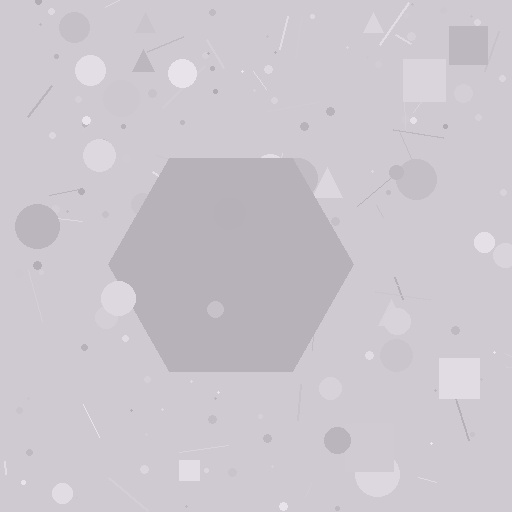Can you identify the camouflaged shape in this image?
The camouflaged shape is a hexagon.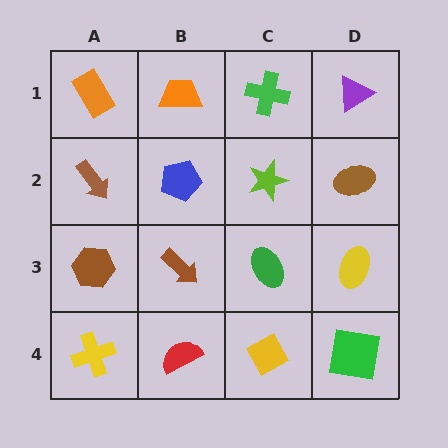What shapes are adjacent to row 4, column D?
A yellow ellipse (row 3, column D), a yellow diamond (row 4, column C).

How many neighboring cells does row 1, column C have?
3.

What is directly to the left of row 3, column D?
A green ellipse.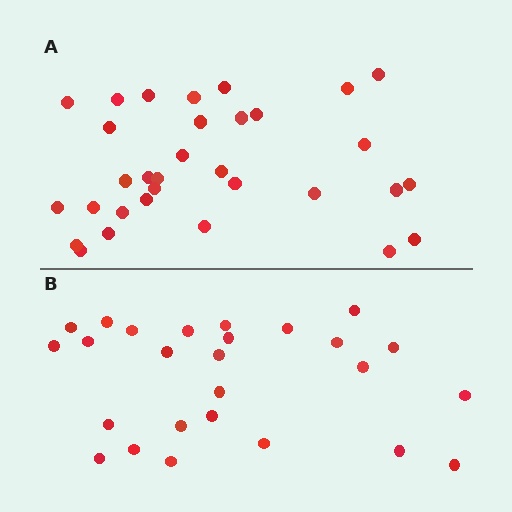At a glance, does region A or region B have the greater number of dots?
Region A (the top region) has more dots.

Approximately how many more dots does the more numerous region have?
Region A has about 6 more dots than region B.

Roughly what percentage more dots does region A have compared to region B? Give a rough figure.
About 25% more.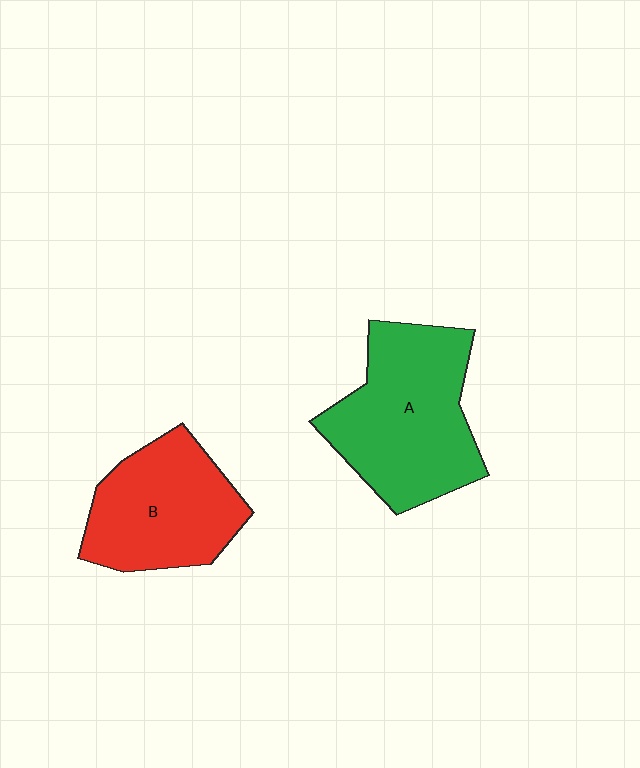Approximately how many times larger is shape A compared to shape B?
Approximately 1.3 times.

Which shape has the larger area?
Shape A (green).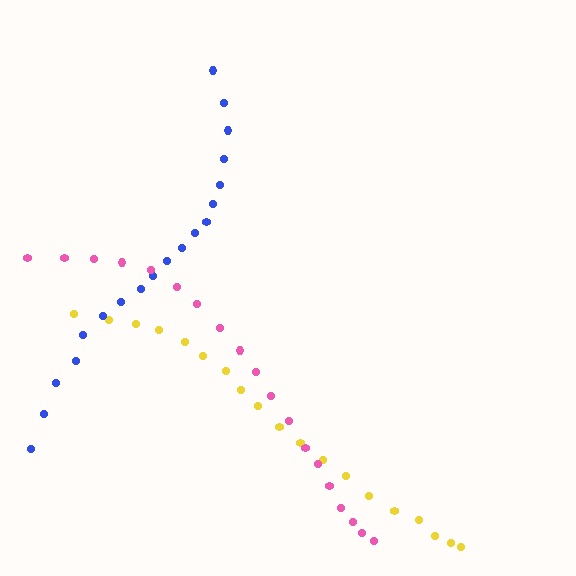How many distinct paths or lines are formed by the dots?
There are 3 distinct paths.